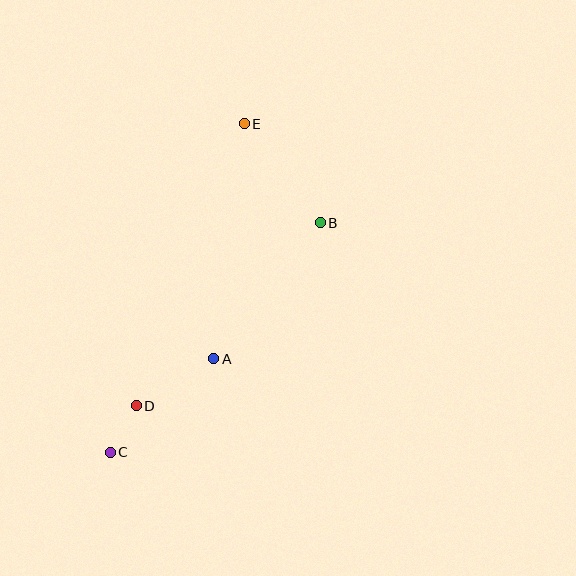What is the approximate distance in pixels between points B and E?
The distance between B and E is approximately 125 pixels.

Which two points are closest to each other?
Points C and D are closest to each other.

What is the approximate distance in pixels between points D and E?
The distance between D and E is approximately 302 pixels.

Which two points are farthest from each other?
Points C and E are farthest from each other.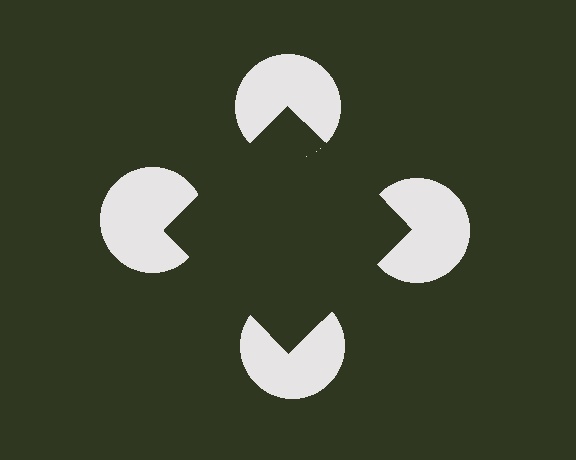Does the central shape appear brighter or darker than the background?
It typically appears slightly darker than the background, even though no actual brightness change is drawn.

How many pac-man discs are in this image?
There are 4 — one at each vertex of the illusory square.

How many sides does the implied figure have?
4 sides.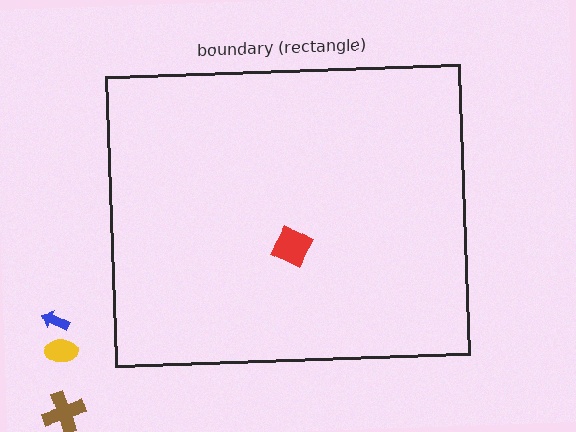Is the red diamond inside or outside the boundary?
Inside.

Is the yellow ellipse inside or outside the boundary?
Outside.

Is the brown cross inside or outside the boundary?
Outside.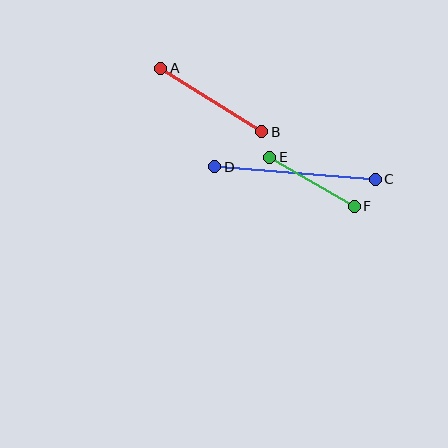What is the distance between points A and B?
The distance is approximately 119 pixels.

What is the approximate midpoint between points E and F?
The midpoint is at approximately (312, 182) pixels.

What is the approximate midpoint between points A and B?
The midpoint is at approximately (211, 100) pixels.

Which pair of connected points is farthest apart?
Points C and D are farthest apart.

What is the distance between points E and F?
The distance is approximately 97 pixels.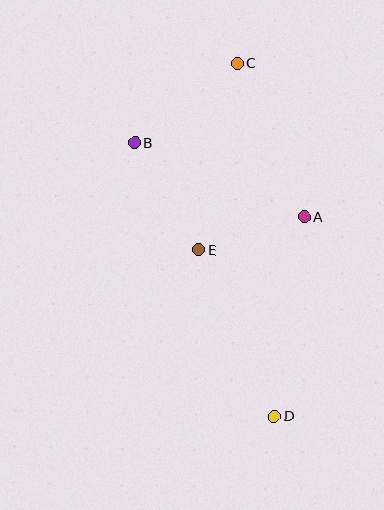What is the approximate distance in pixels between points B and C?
The distance between B and C is approximately 130 pixels.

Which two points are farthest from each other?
Points C and D are farthest from each other.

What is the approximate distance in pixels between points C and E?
The distance between C and E is approximately 191 pixels.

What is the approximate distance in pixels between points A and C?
The distance between A and C is approximately 167 pixels.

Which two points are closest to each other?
Points A and E are closest to each other.